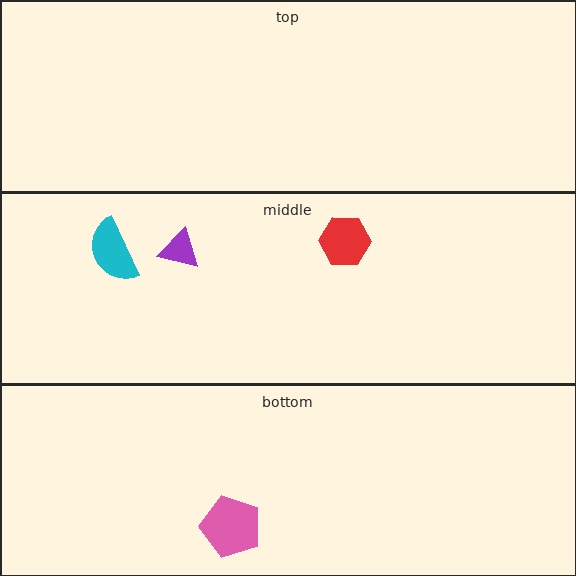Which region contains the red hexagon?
The middle region.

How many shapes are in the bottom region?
1.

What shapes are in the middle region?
The cyan semicircle, the purple triangle, the red hexagon.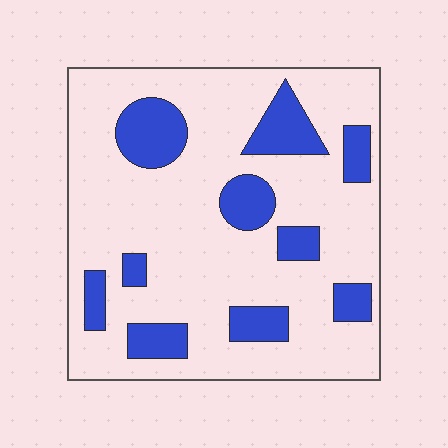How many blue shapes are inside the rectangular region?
10.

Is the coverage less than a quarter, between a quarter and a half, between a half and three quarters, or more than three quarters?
Less than a quarter.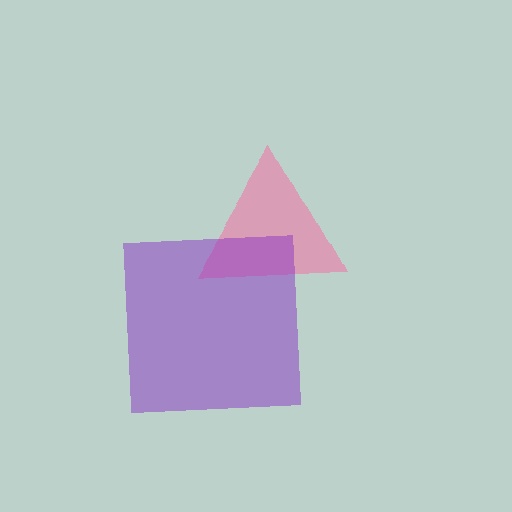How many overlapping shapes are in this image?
There are 2 overlapping shapes in the image.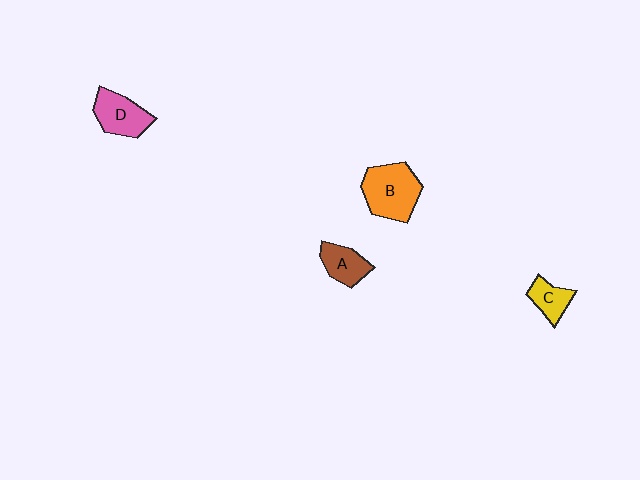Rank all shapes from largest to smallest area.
From largest to smallest: B (orange), D (pink), A (brown), C (yellow).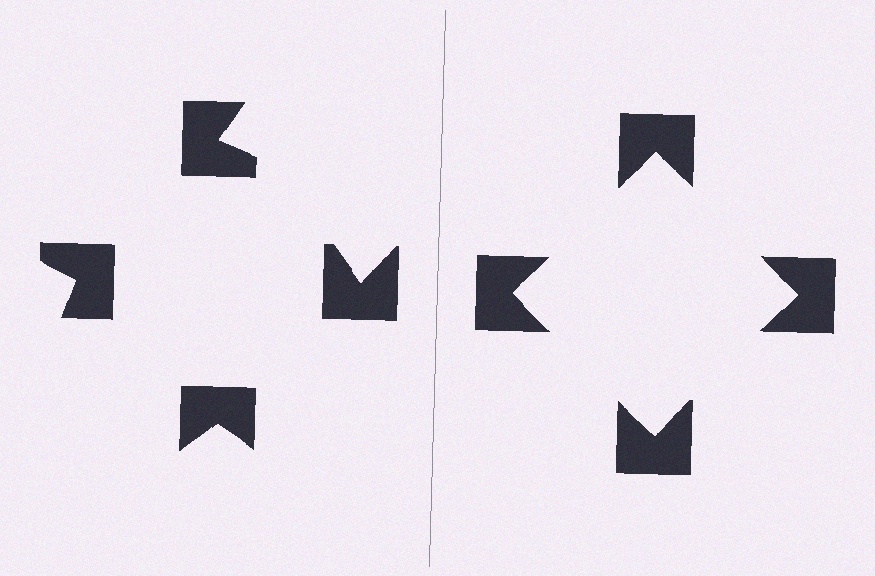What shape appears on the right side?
An illusory square.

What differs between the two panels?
The notched squares are positioned identically on both sides; only the wedge orientations differ. On the right they align to a square; on the left they are misaligned.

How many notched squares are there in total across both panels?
8 — 4 on each side.